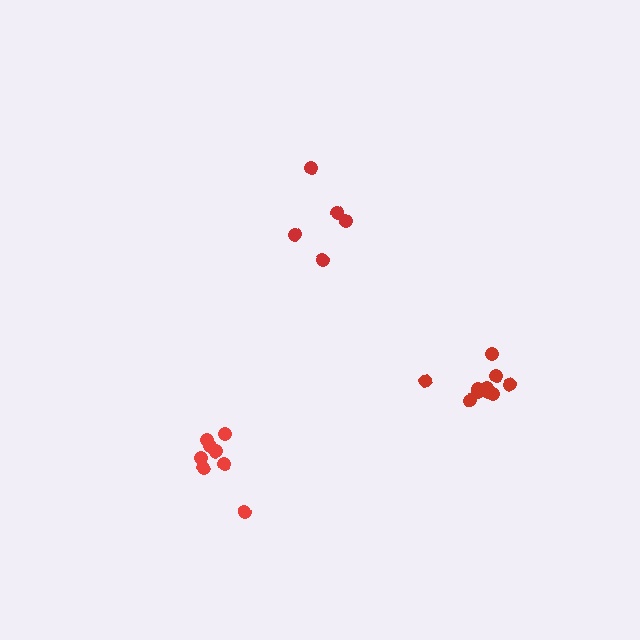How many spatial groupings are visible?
There are 3 spatial groupings.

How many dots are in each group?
Group 1: 5 dots, Group 2: 8 dots, Group 3: 10 dots (23 total).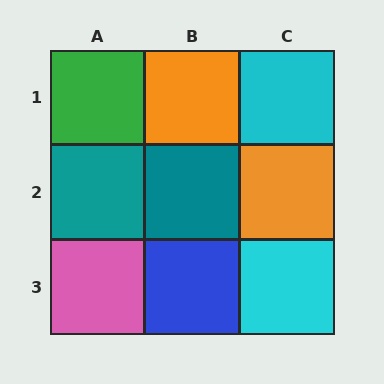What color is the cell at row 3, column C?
Cyan.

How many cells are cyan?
2 cells are cyan.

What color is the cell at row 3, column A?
Pink.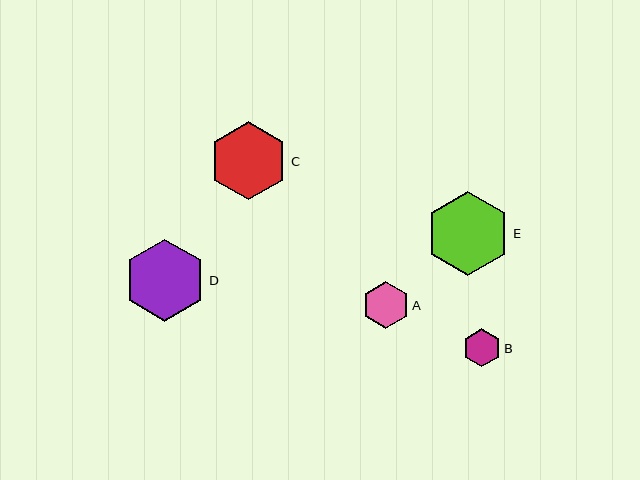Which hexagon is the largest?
Hexagon E is the largest with a size of approximately 84 pixels.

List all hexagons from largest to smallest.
From largest to smallest: E, D, C, A, B.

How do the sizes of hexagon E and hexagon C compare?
Hexagon E and hexagon C are approximately the same size.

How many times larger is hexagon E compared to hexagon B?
Hexagon E is approximately 2.2 times the size of hexagon B.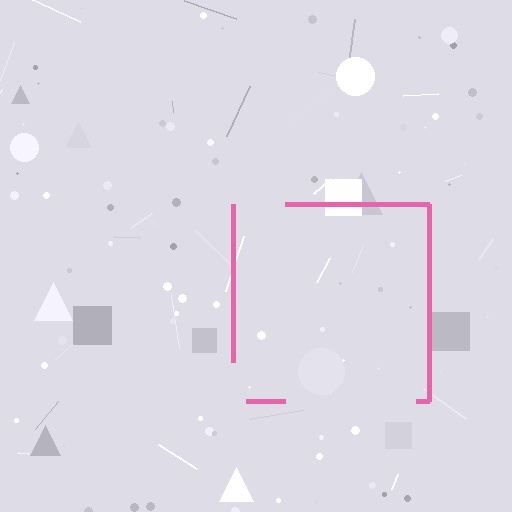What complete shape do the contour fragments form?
The contour fragments form a square.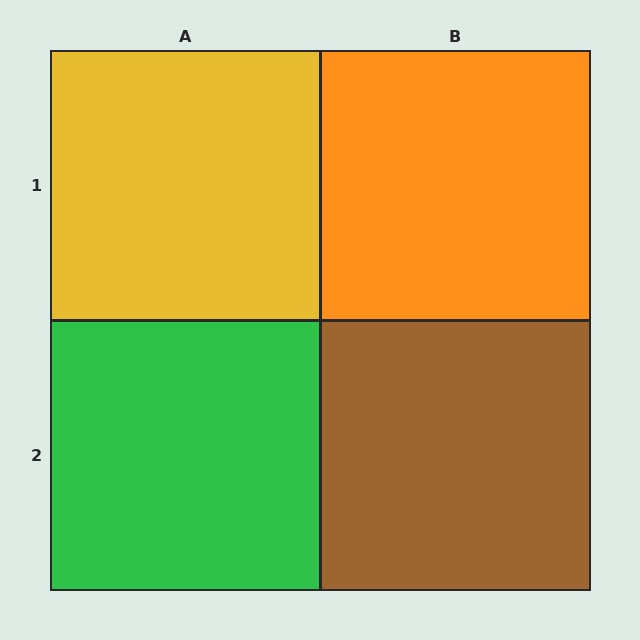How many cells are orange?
1 cell is orange.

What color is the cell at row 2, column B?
Brown.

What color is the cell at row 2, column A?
Green.